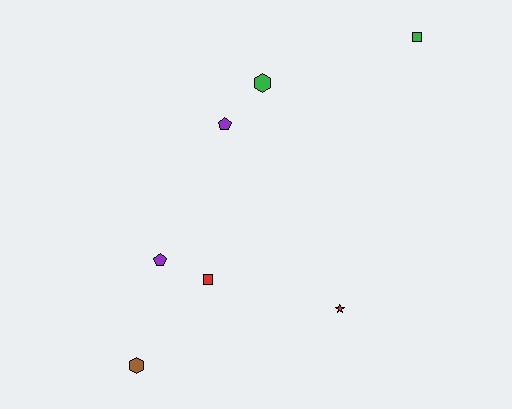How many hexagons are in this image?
There are 2 hexagons.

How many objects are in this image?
There are 7 objects.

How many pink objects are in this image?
There are no pink objects.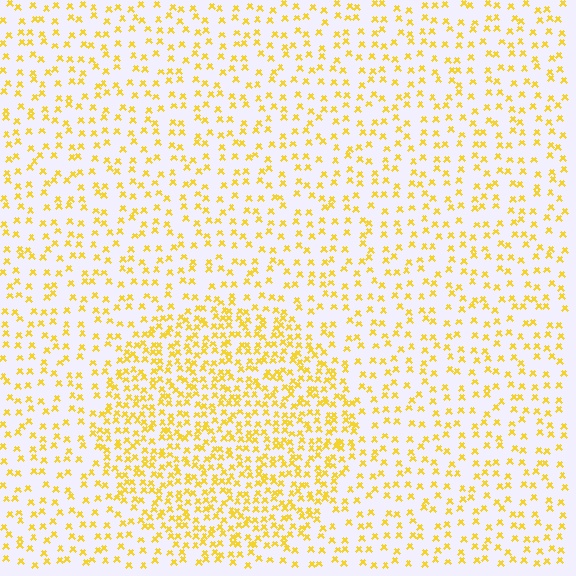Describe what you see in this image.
The image contains small yellow elements arranged at two different densities. A circle-shaped region is visible where the elements are more densely packed than the surrounding area.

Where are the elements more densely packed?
The elements are more densely packed inside the circle boundary.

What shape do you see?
I see a circle.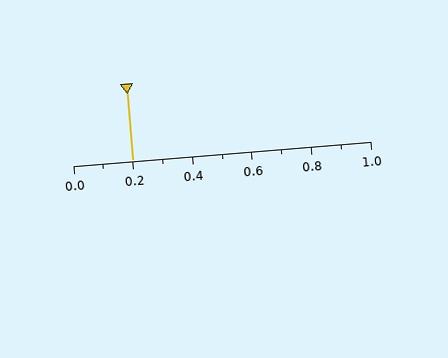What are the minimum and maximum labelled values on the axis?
The axis runs from 0.0 to 1.0.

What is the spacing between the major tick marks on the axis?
The major ticks are spaced 0.2 apart.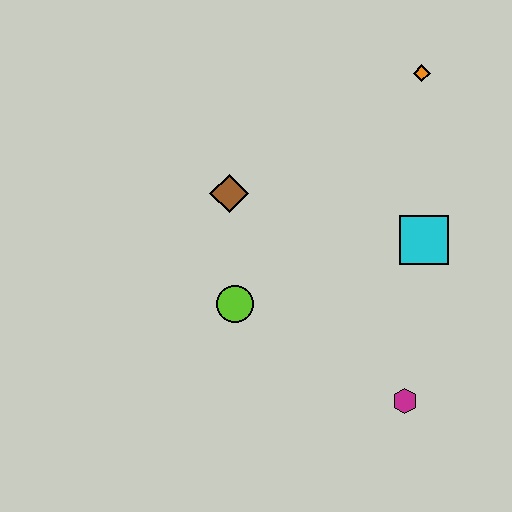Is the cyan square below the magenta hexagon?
No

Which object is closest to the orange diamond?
The cyan square is closest to the orange diamond.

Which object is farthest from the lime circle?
The orange diamond is farthest from the lime circle.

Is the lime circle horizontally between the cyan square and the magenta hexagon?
No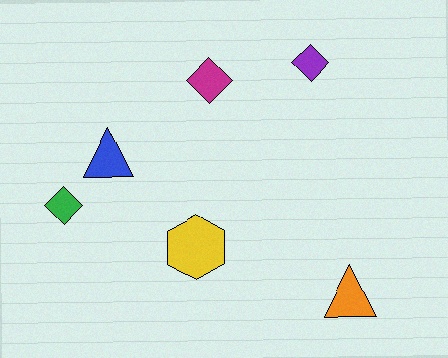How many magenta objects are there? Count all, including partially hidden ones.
There is 1 magenta object.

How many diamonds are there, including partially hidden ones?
There are 3 diamonds.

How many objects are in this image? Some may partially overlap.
There are 6 objects.